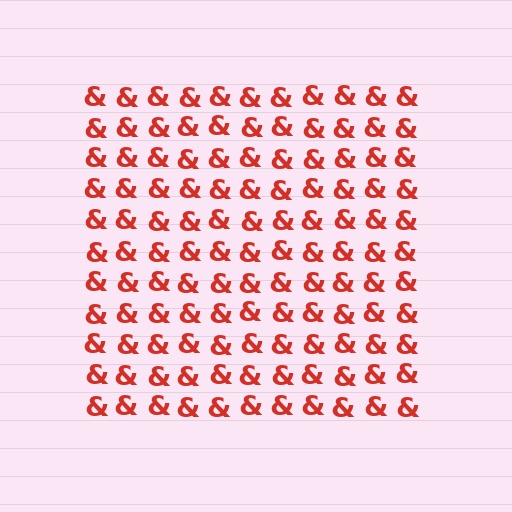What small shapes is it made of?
It is made of small ampersands.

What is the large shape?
The large shape is a square.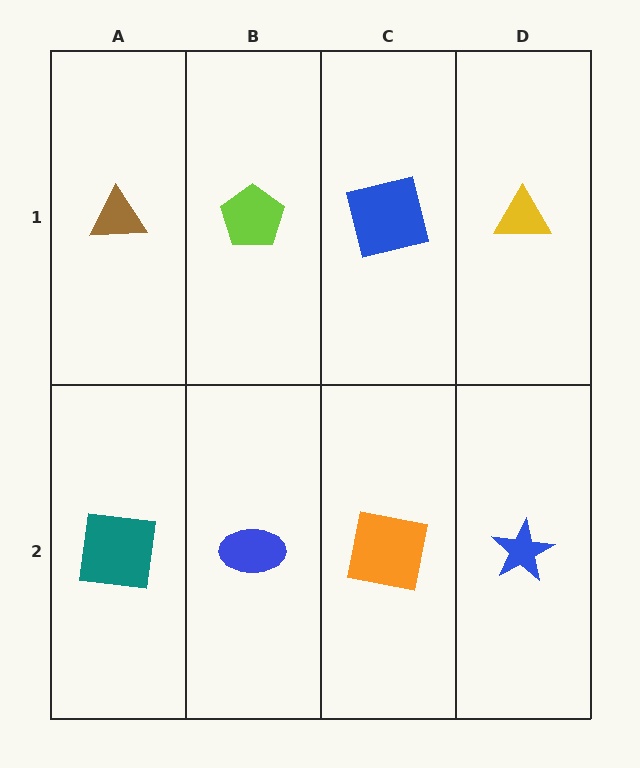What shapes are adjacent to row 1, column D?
A blue star (row 2, column D), a blue square (row 1, column C).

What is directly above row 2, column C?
A blue square.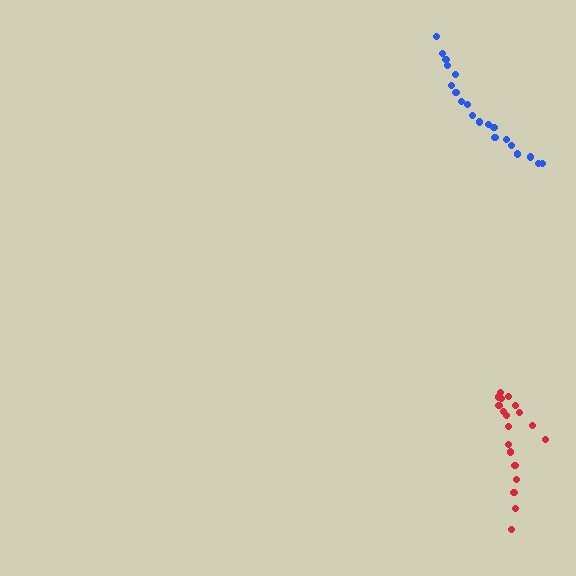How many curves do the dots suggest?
There are 2 distinct paths.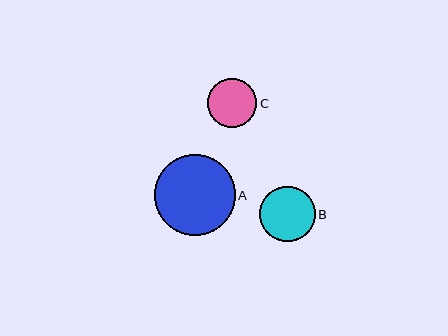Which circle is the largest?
Circle A is the largest with a size of approximately 81 pixels.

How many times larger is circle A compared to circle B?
Circle A is approximately 1.5 times the size of circle B.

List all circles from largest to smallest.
From largest to smallest: A, B, C.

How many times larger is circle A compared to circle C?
Circle A is approximately 1.7 times the size of circle C.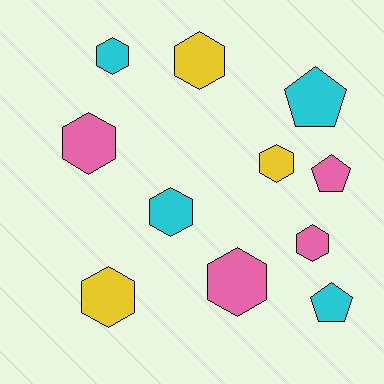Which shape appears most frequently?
Hexagon, with 8 objects.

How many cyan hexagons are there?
There are 2 cyan hexagons.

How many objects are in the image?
There are 11 objects.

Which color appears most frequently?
Cyan, with 4 objects.